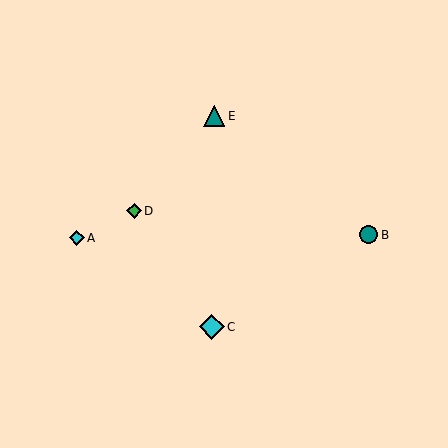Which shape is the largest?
The cyan diamond (labeled C) is the largest.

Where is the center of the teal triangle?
The center of the teal triangle is at (214, 116).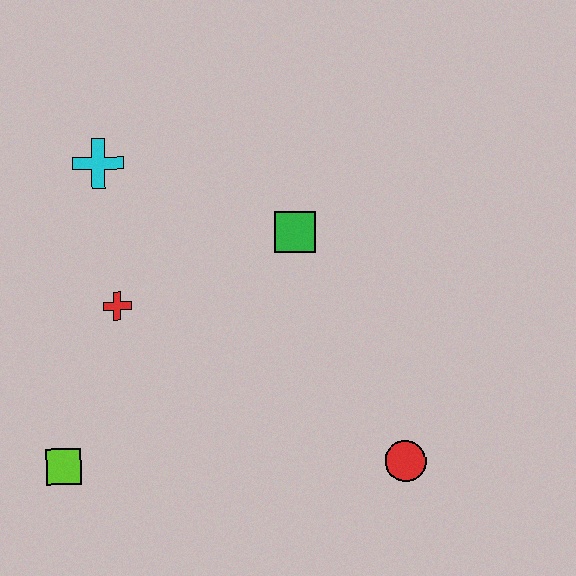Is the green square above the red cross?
Yes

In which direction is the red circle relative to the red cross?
The red circle is to the right of the red cross.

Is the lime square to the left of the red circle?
Yes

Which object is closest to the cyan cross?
The red cross is closest to the cyan cross.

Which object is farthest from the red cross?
The red circle is farthest from the red cross.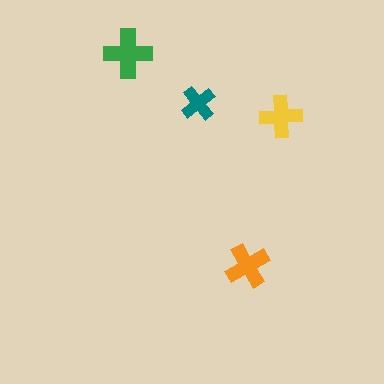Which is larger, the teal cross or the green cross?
The green one.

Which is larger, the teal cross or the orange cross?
The orange one.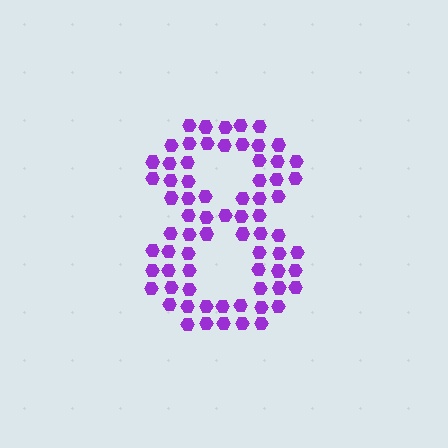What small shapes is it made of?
It is made of small hexagons.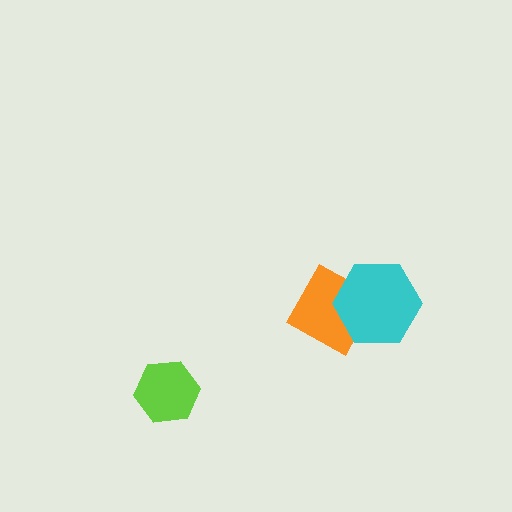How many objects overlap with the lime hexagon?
0 objects overlap with the lime hexagon.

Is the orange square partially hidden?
Yes, it is partially covered by another shape.